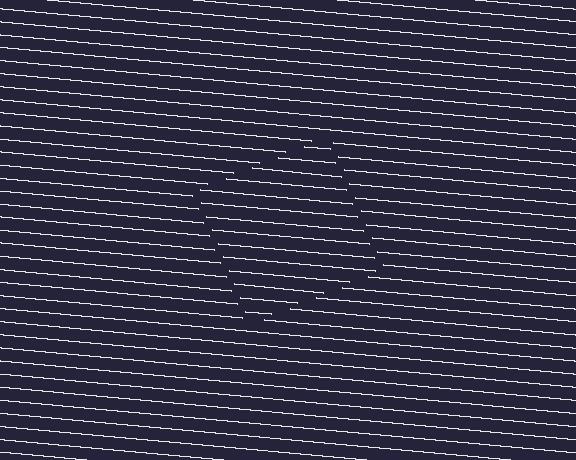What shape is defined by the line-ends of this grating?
An illusory square. The interior of the shape contains the same grating, shifted by half a period — the contour is defined by the phase discontinuity where line-ends from the inner and outer gratings abut.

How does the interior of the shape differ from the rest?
The interior of the shape contains the same grating, shifted by half a period — the contour is defined by the phase discontinuity where line-ends from the inner and outer gratings abut.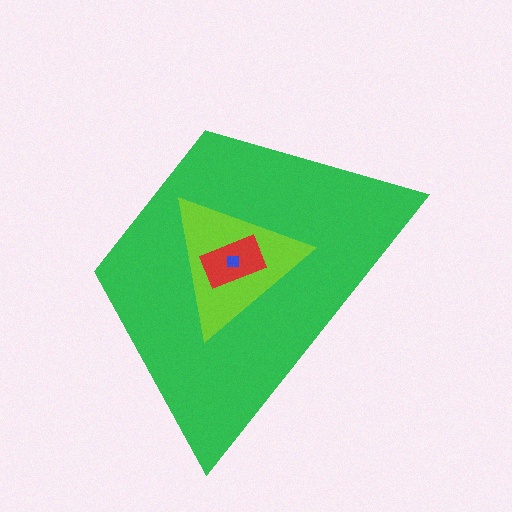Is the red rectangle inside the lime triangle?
Yes.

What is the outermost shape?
The green trapezoid.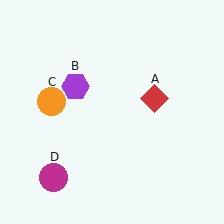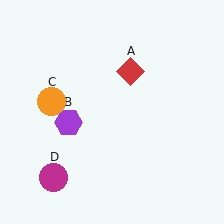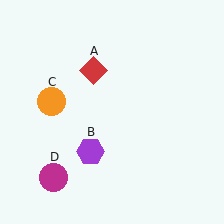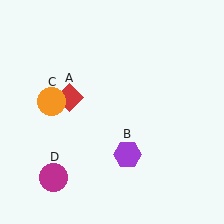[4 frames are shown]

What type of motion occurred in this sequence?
The red diamond (object A), purple hexagon (object B) rotated counterclockwise around the center of the scene.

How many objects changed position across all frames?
2 objects changed position: red diamond (object A), purple hexagon (object B).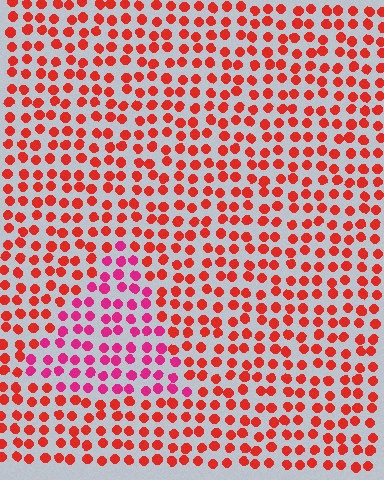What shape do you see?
I see a triangle.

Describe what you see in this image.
The image is filled with small red elements in a uniform arrangement. A triangle-shaped region is visible where the elements are tinted to a slightly different hue, forming a subtle color boundary.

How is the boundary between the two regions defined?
The boundary is defined purely by a slight shift in hue (about 34 degrees). Spacing, size, and orientation are identical on both sides.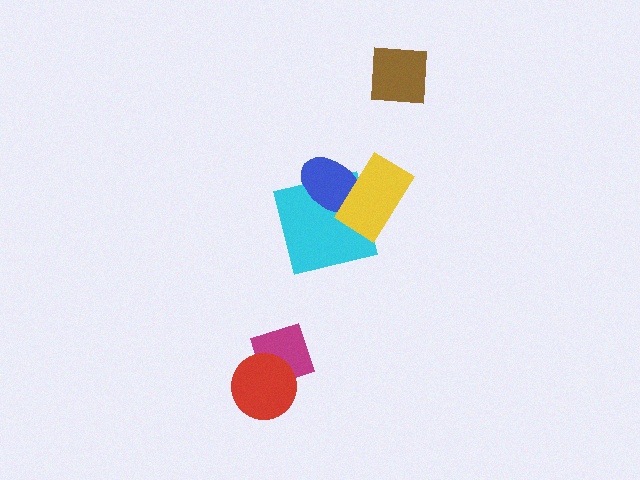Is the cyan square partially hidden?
Yes, it is partially covered by another shape.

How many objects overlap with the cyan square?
2 objects overlap with the cyan square.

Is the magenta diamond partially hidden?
Yes, it is partially covered by another shape.